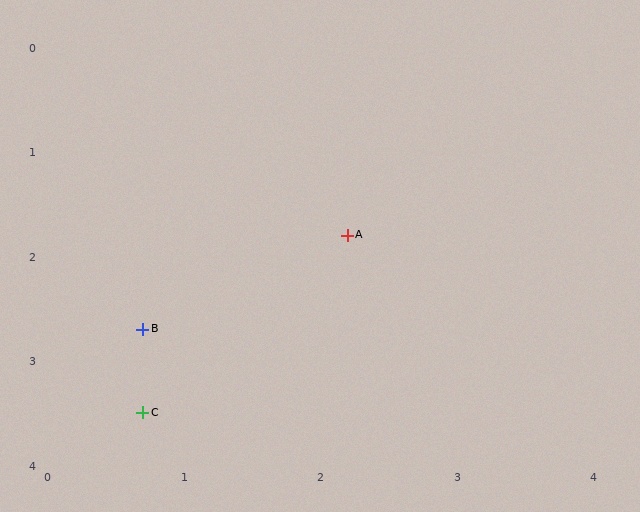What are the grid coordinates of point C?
Point C is at approximately (0.7, 3.5).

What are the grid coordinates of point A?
Point A is at approximately (2.2, 1.8).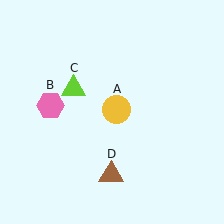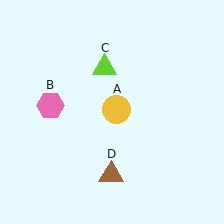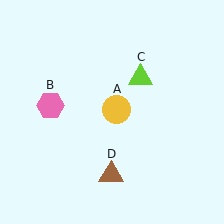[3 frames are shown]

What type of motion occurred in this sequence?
The lime triangle (object C) rotated clockwise around the center of the scene.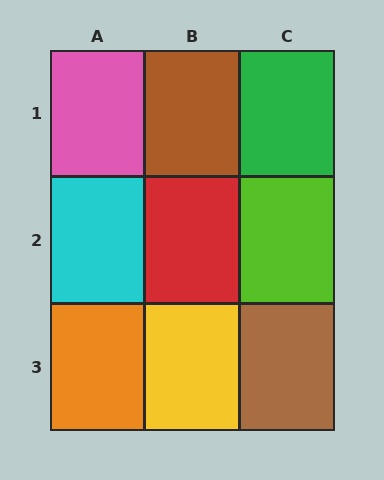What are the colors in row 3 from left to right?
Orange, yellow, brown.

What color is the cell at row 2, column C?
Lime.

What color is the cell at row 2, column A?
Cyan.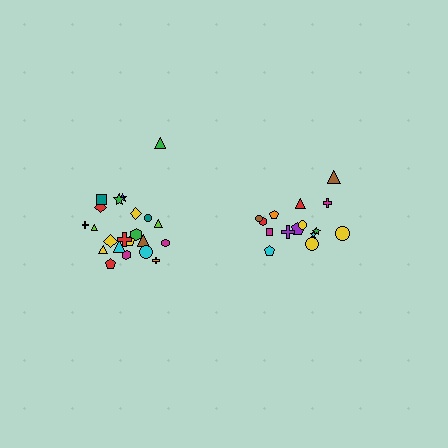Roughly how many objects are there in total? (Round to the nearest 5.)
Roughly 35 objects in total.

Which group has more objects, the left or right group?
The left group.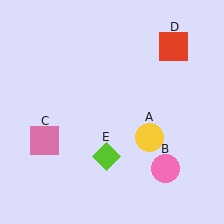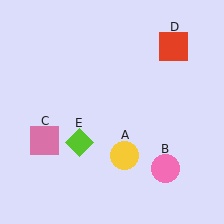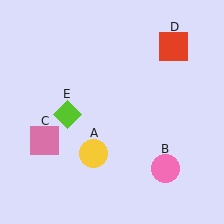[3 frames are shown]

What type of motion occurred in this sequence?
The yellow circle (object A), lime diamond (object E) rotated clockwise around the center of the scene.